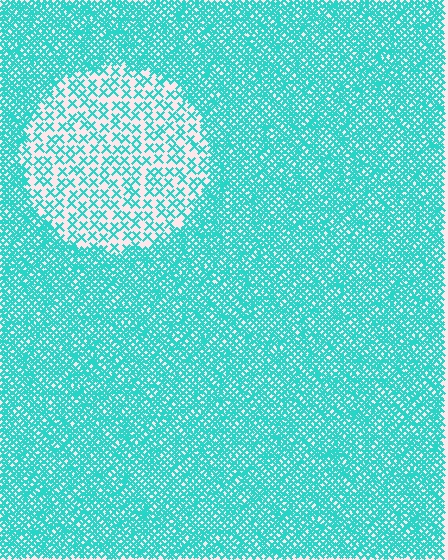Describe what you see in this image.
The image contains small cyan elements arranged at two different densities. A circle-shaped region is visible where the elements are less densely packed than the surrounding area.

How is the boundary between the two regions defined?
The boundary is defined by a change in element density (approximately 3.0x ratio). All elements are the same color, size, and shape.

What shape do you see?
I see a circle.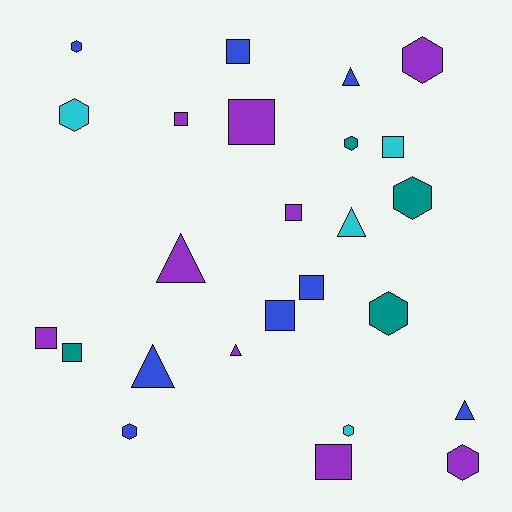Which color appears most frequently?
Purple, with 9 objects.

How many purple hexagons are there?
There are 2 purple hexagons.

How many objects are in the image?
There are 25 objects.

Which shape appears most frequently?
Square, with 10 objects.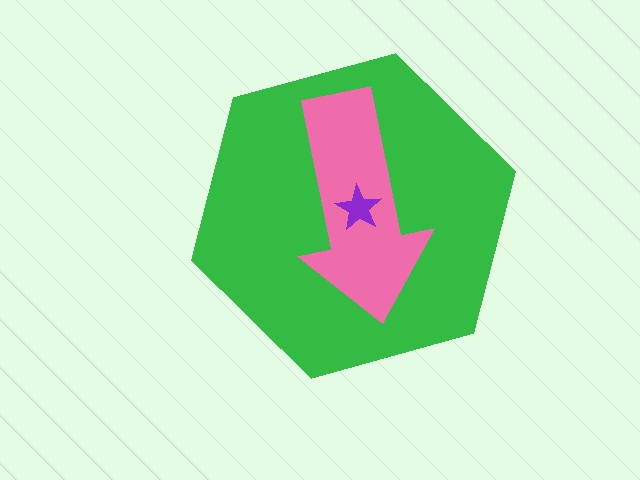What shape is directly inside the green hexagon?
The pink arrow.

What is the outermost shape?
The green hexagon.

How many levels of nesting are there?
3.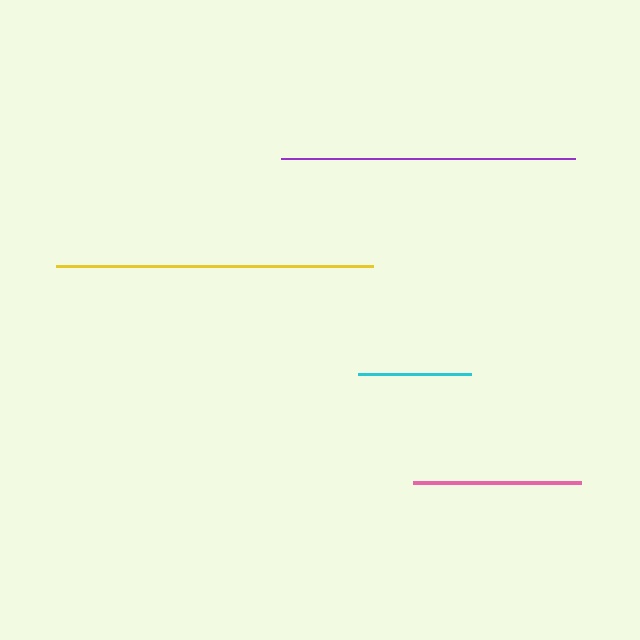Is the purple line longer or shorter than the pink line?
The purple line is longer than the pink line.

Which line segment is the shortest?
The cyan line is the shortest at approximately 113 pixels.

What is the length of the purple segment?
The purple segment is approximately 294 pixels long.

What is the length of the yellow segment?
The yellow segment is approximately 317 pixels long.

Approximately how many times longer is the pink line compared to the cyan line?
The pink line is approximately 1.5 times the length of the cyan line.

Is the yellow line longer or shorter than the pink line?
The yellow line is longer than the pink line.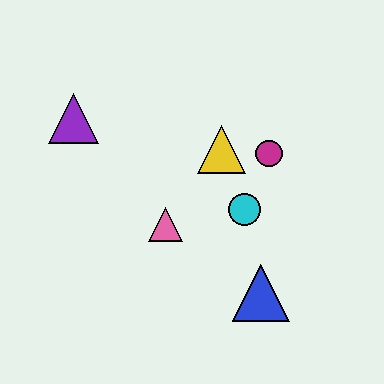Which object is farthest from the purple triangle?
The blue triangle is farthest from the purple triangle.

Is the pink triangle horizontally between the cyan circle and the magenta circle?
No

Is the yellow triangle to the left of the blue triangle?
Yes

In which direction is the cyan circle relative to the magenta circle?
The cyan circle is below the magenta circle.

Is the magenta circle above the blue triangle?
Yes